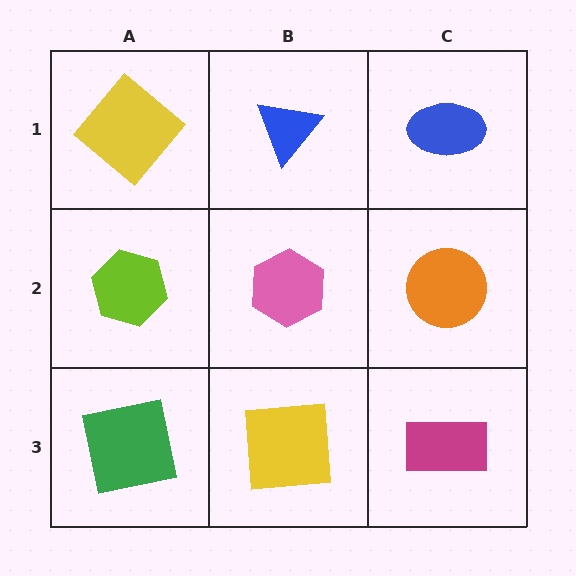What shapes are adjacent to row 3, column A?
A lime hexagon (row 2, column A), a yellow square (row 3, column B).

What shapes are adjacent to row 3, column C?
An orange circle (row 2, column C), a yellow square (row 3, column B).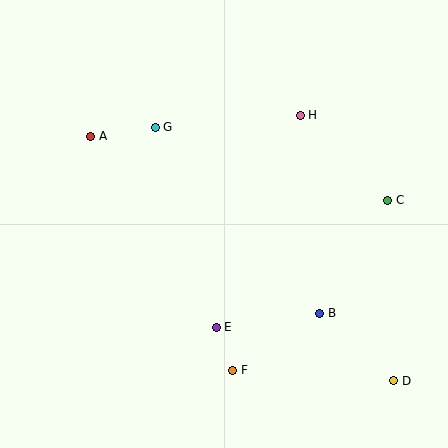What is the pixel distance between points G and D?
The distance between G and D is 348 pixels.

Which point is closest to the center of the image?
Point E at (216, 327) is closest to the center.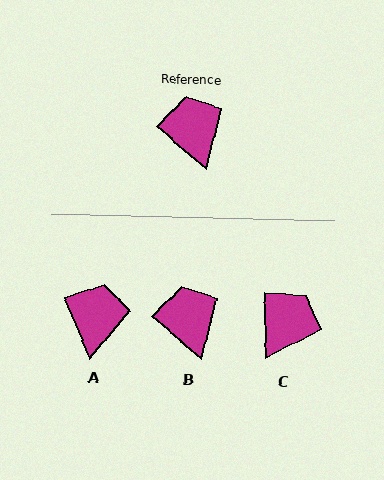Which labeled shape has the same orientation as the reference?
B.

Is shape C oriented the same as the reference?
No, it is off by about 48 degrees.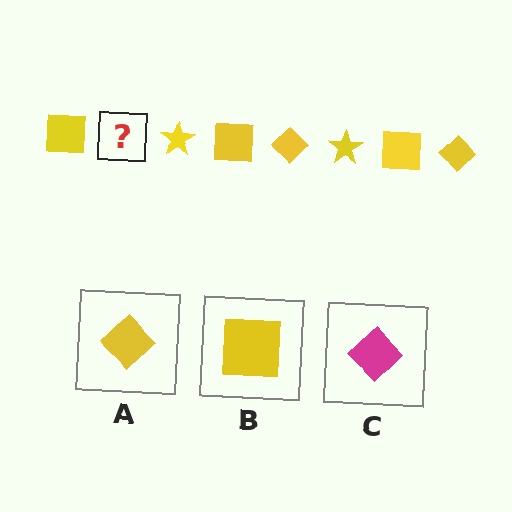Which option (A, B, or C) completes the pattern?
A.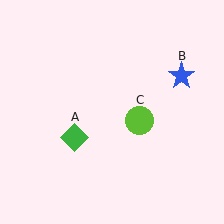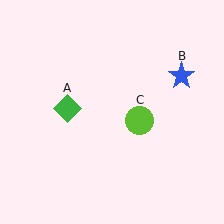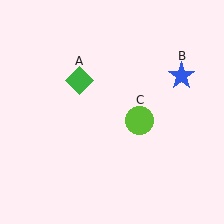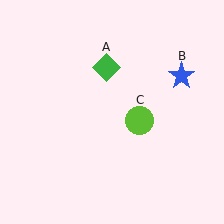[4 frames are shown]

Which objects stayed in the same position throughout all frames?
Blue star (object B) and lime circle (object C) remained stationary.